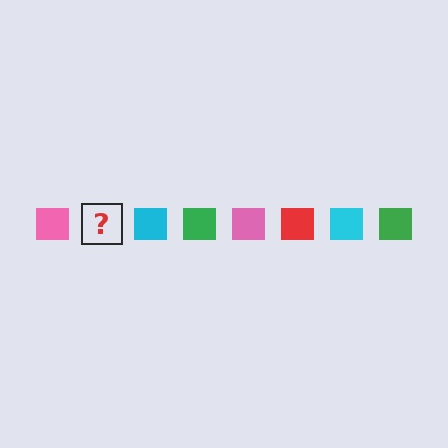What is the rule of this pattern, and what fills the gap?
The rule is that the pattern cycles through pink, red, cyan, green squares. The gap should be filled with a red square.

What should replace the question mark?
The question mark should be replaced with a red square.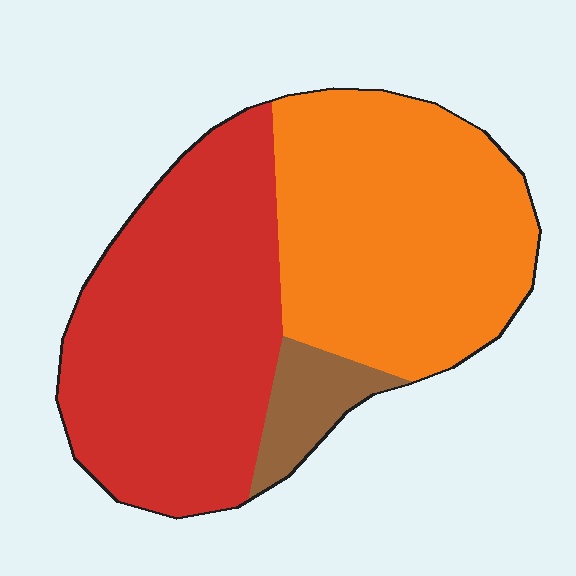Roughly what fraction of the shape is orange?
Orange takes up between a quarter and a half of the shape.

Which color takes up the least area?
Brown, at roughly 10%.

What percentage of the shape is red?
Red covers 48% of the shape.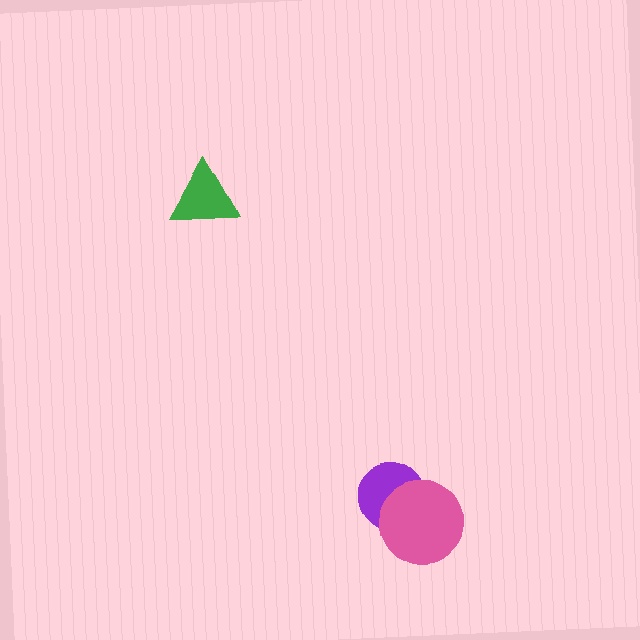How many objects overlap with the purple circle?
1 object overlaps with the purple circle.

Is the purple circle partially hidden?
Yes, it is partially covered by another shape.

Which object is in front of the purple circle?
The pink circle is in front of the purple circle.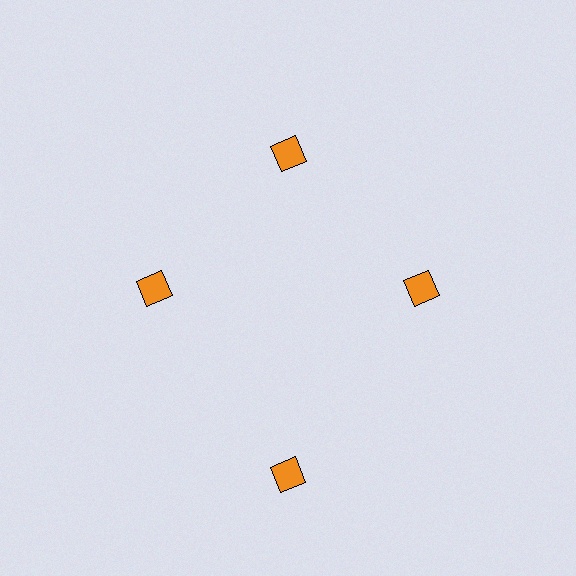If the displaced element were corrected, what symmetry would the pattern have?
It would have 4-fold rotational symmetry — the pattern would map onto itself every 90 degrees.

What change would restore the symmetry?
The symmetry would be restored by moving it inward, back onto the ring so that all 4 diamonds sit at equal angles and equal distance from the center.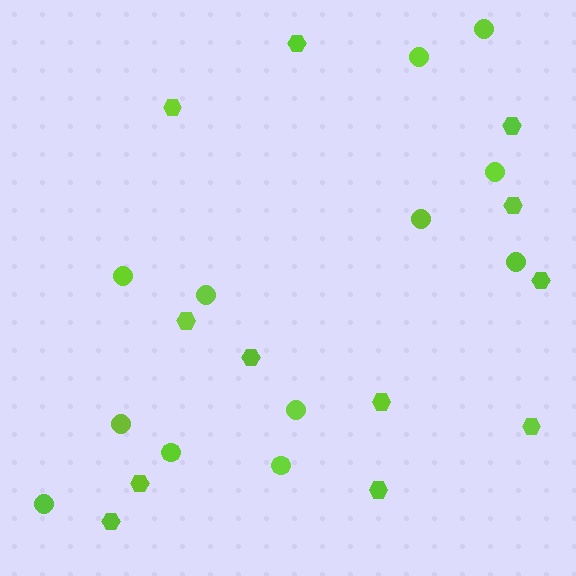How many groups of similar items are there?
There are 2 groups: one group of circles (12) and one group of hexagons (12).